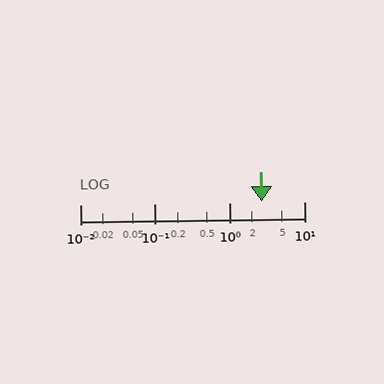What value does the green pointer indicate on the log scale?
The pointer indicates approximately 2.7.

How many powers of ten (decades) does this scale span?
The scale spans 3 decades, from 0.01 to 10.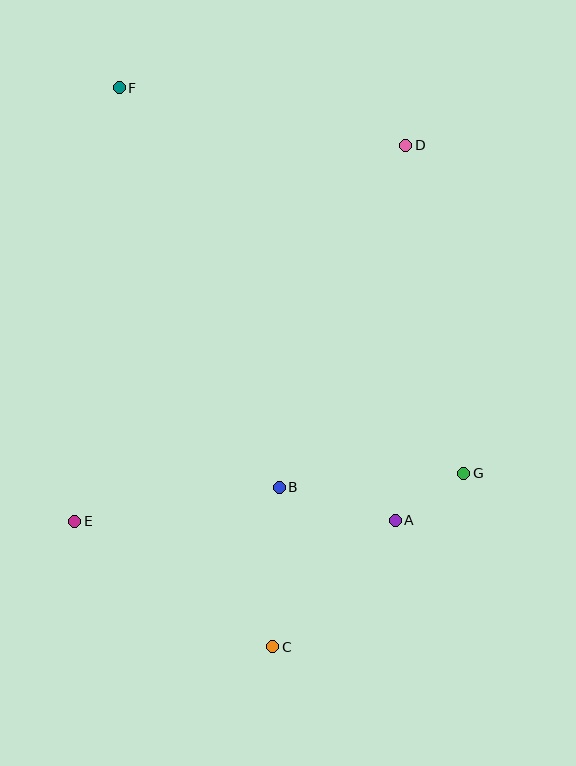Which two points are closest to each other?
Points A and G are closest to each other.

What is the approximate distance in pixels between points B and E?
The distance between B and E is approximately 207 pixels.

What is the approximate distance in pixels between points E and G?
The distance between E and G is approximately 392 pixels.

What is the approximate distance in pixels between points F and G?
The distance between F and G is approximately 517 pixels.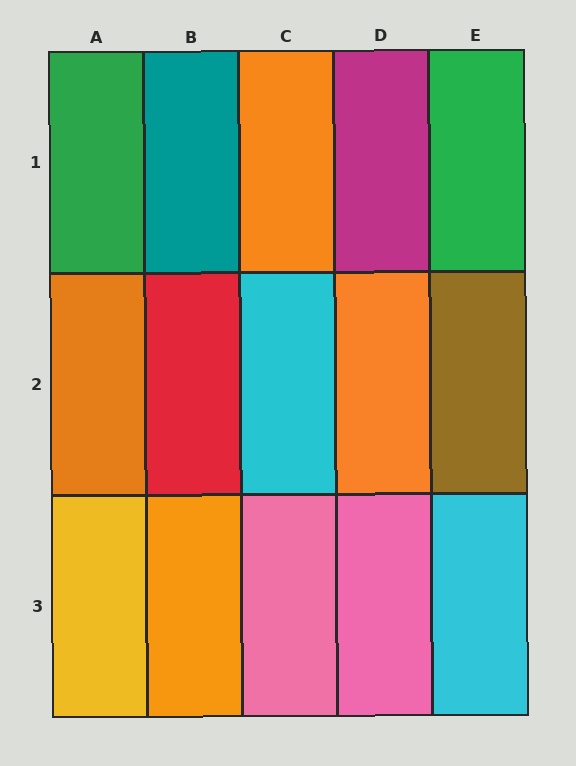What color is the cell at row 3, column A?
Yellow.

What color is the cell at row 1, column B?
Teal.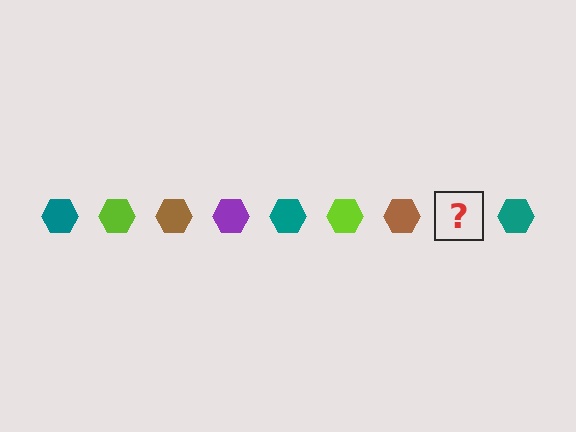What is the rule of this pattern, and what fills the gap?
The rule is that the pattern cycles through teal, lime, brown, purple hexagons. The gap should be filled with a purple hexagon.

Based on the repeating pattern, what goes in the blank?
The blank should be a purple hexagon.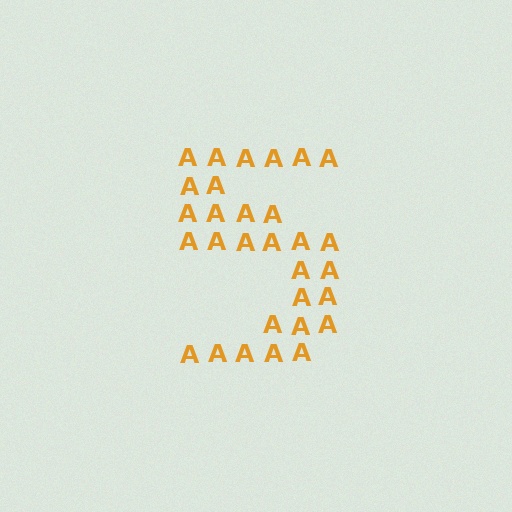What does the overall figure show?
The overall figure shows the digit 5.